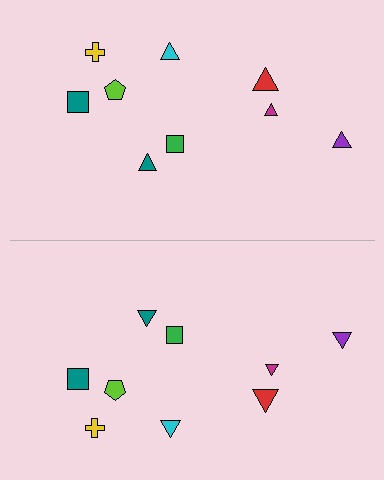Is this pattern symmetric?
Yes, this pattern has bilateral (reflection) symmetry.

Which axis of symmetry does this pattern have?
The pattern has a horizontal axis of symmetry running through the center of the image.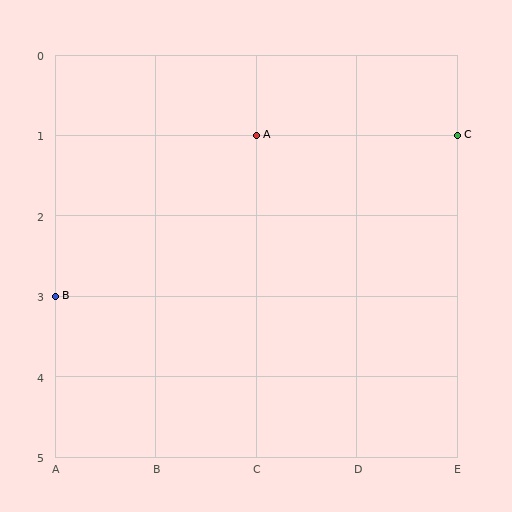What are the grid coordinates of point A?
Point A is at grid coordinates (C, 1).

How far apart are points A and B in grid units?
Points A and B are 2 columns and 2 rows apart (about 2.8 grid units diagonally).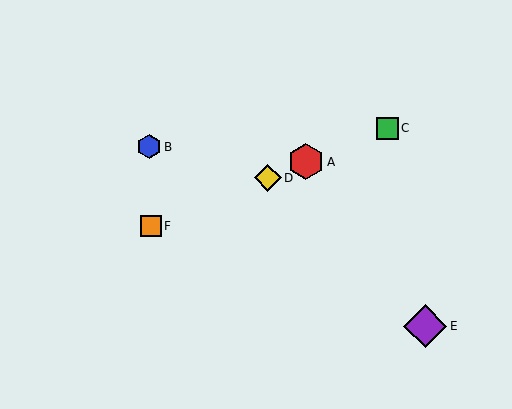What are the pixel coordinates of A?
Object A is at (306, 162).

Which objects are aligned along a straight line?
Objects A, C, D, F are aligned along a straight line.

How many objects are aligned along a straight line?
4 objects (A, C, D, F) are aligned along a straight line.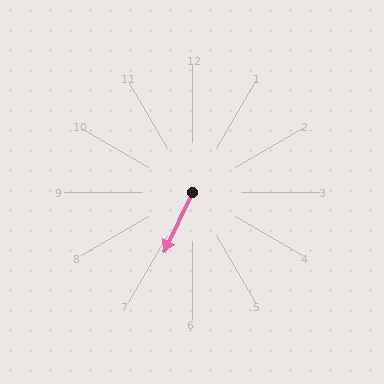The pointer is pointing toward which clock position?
Roughly 7 o'clock.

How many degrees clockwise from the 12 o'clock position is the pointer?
Approximately 205 degrees.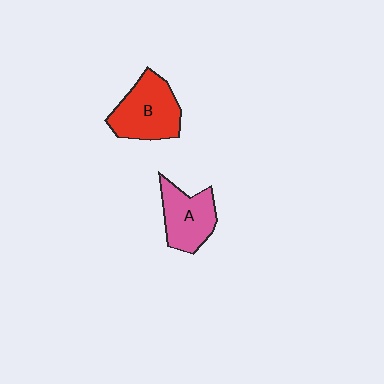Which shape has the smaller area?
Shape A (pink).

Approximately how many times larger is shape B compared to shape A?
Approximately 1.2 times.